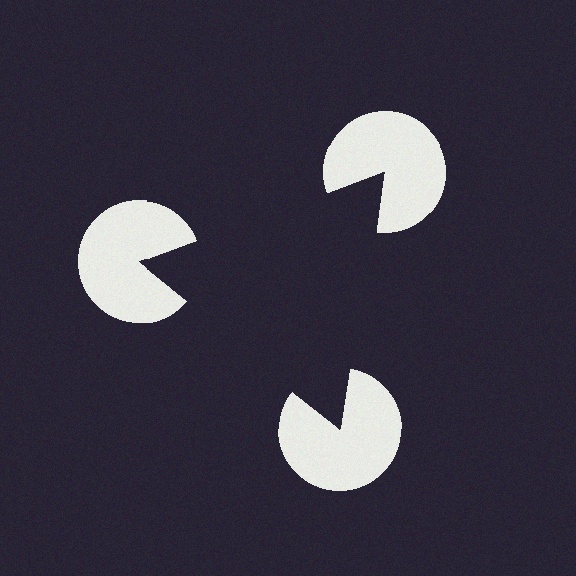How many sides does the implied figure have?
3 sides.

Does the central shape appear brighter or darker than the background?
It typically appears slightly darker than the background, even though no actual brightness change is drawn.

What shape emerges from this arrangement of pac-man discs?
An illusory triangle — its edges are inferred from the aligned wedge cuts in the pac-man discs, not physically drawn.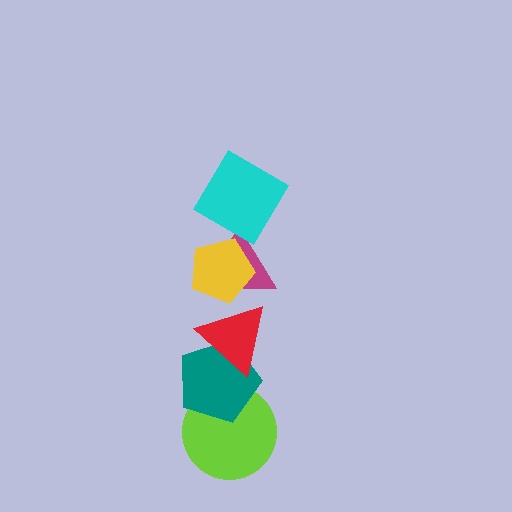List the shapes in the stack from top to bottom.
From top to bottom: the cyan diamond, the yellow pentagon, the magenta triangle, the red triangle, the teal pentagon, the lime circle.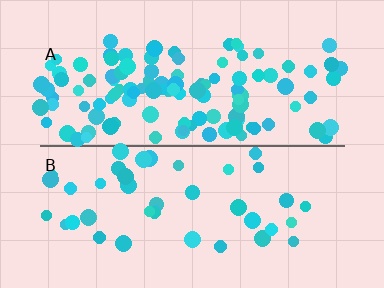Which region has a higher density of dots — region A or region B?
A (the top).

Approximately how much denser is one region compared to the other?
Approximately 2.7× — region A over region B.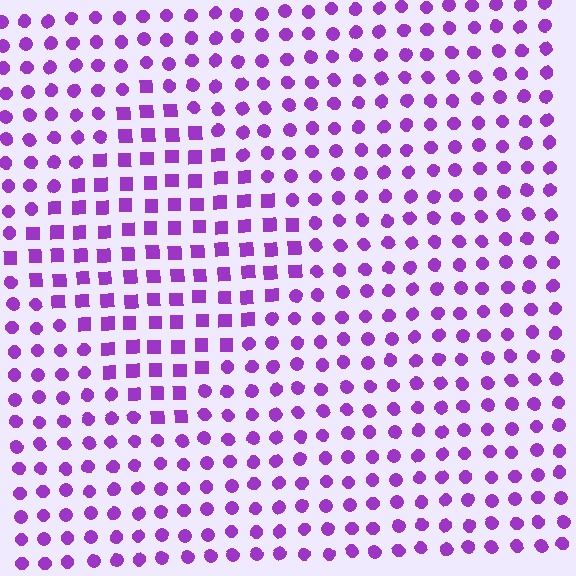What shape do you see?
I see a diamond.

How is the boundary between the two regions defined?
The boundary is defined by a change in element shape: squares inside vs. circles outside. All elements share the same color and spacing.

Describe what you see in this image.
The image is filled with small purple elements arranged in a uniform grid. A diamond-shaped region contains squares, while the surrounding area contains circles. The boundary is defined purely by the change in element shape.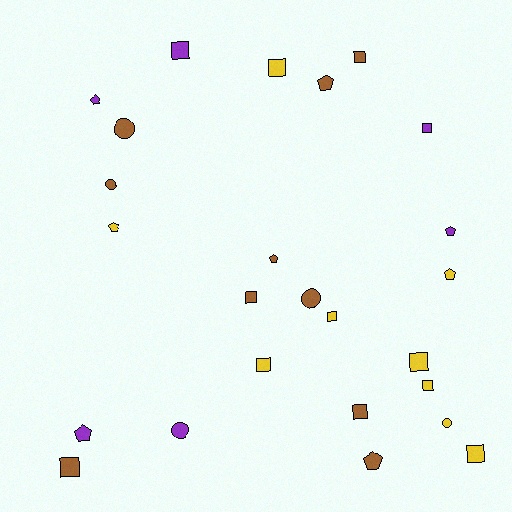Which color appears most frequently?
Brown, with 10 objects.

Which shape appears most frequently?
Square, with 12 objects.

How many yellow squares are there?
There are 6 yellow squares.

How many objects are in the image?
There are 25 objects.